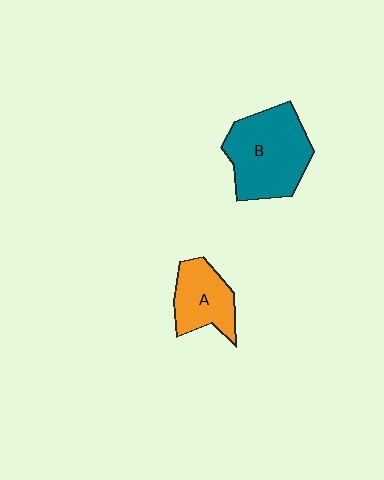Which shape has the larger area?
Shape B (teal).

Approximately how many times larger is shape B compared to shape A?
Approximately 1.7 times.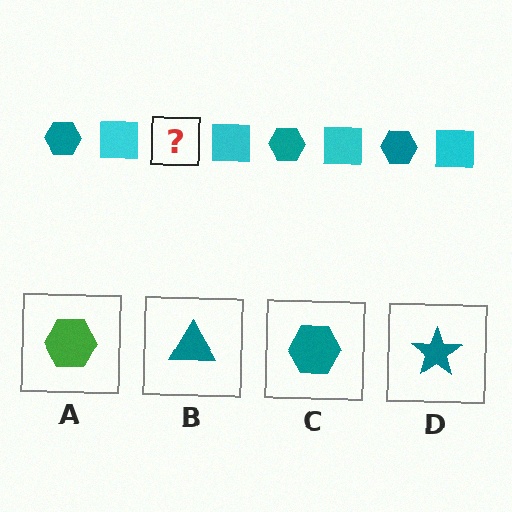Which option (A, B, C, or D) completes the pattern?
C.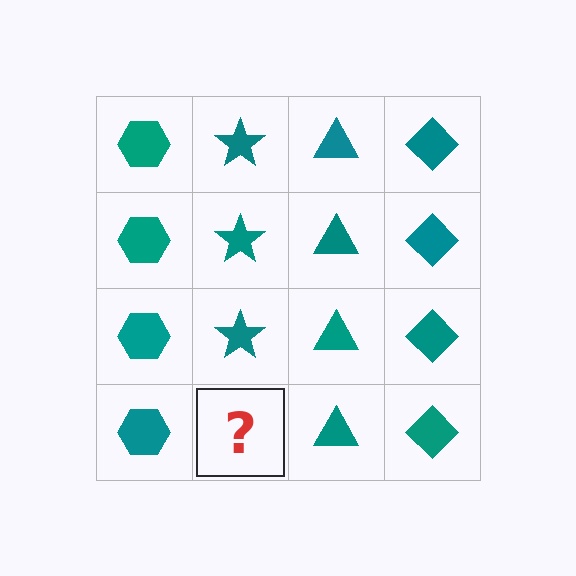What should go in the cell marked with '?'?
The missing cell should contain a teal star.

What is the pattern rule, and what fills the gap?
The rule is that each column has a consistent shape. The gap should be filled with a teal star.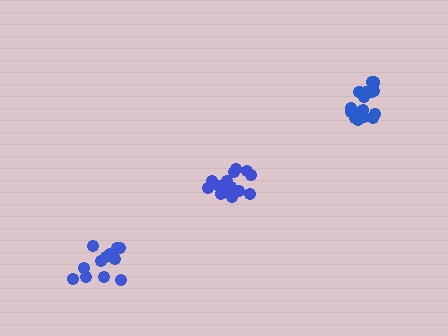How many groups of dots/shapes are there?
There are 3 groups.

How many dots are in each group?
Group 1: 18 dots, Group 2: 14 dots, Group 3: 12 dots (44 total).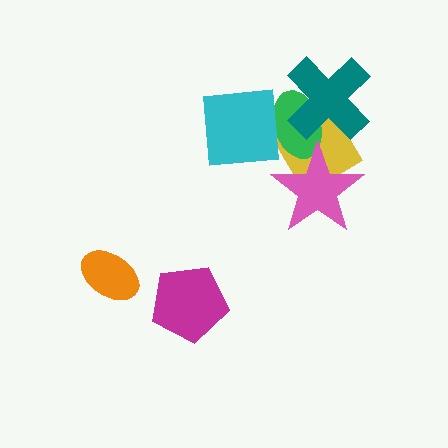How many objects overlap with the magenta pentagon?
0 objects overlap with the magenta pentagon.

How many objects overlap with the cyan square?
2 objects overlap with the cyan square.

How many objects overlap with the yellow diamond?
4 objects overlap with the yellow diamond.